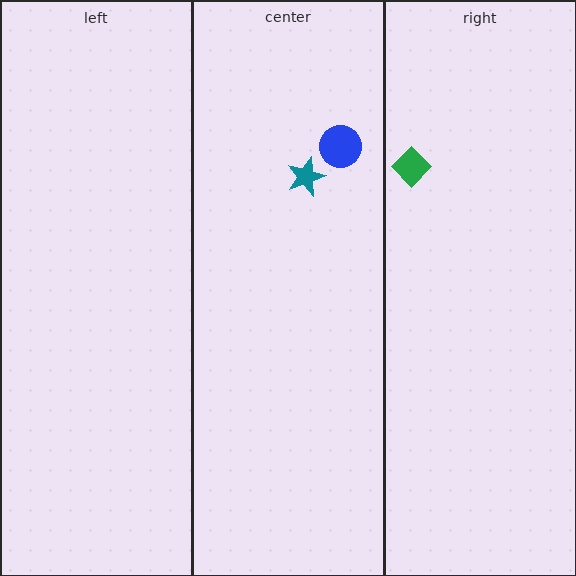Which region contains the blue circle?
The center region.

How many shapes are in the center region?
2.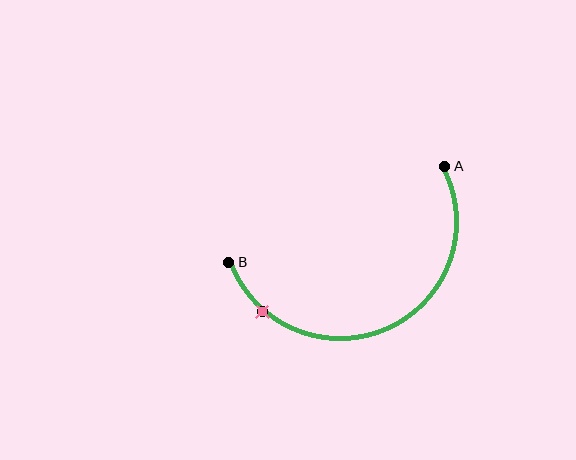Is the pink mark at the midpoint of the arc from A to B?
No. The pink mark lies on the arc but is closer to endpoint B. The arc midpoint would be at the point on the curve equidistant along the arc from both A and B.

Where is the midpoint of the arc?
The arc midpoint is the point on the curve farthest from the straight line joining A and B. It sits below that line.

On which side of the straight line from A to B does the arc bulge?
The arc bulges below the straight line connecting A and B.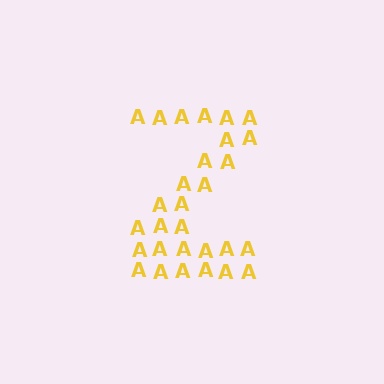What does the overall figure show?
The overall figure shows the letter Z.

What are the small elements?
The small elements are letter A's.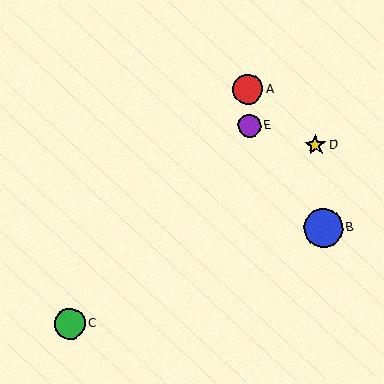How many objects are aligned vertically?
2 objects (A, E) are aligned vertically.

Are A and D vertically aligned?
No, A is at x≈248 and D is at x≈316.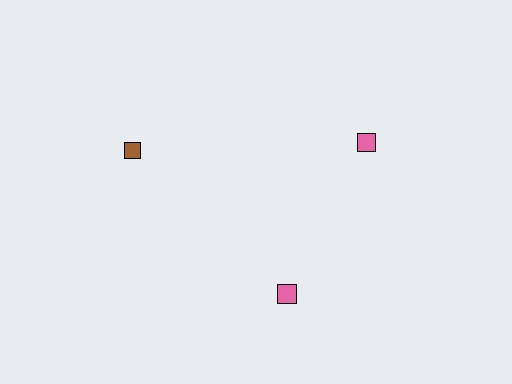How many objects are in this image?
There are 3 objects.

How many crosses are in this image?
There are no crosses.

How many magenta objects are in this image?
There are no magenta objects.